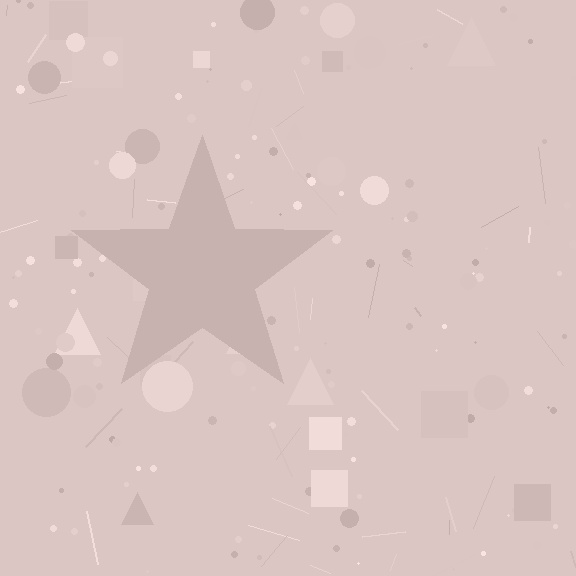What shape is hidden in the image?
A star is hidden in the image.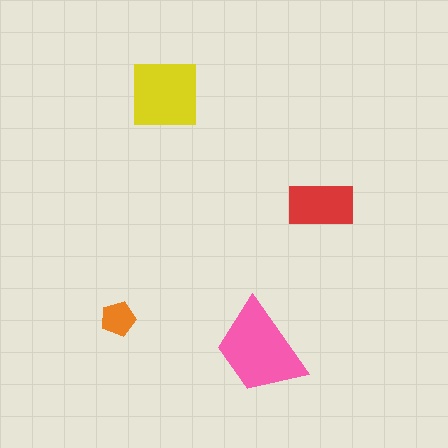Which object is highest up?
The yellow square is topmost.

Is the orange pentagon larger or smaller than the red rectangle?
Smaller.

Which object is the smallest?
The orange pentagon.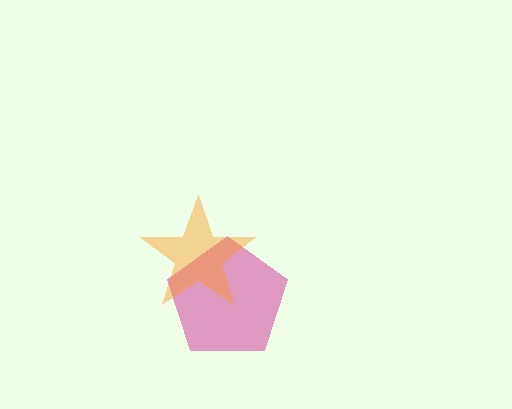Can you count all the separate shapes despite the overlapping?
Yes, there are 2 separate shapes.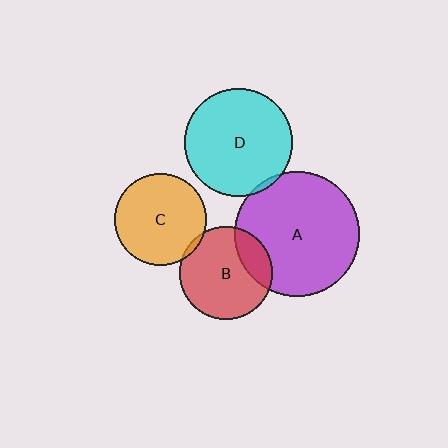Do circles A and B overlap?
Yes.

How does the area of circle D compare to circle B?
Approximately 1.3 times.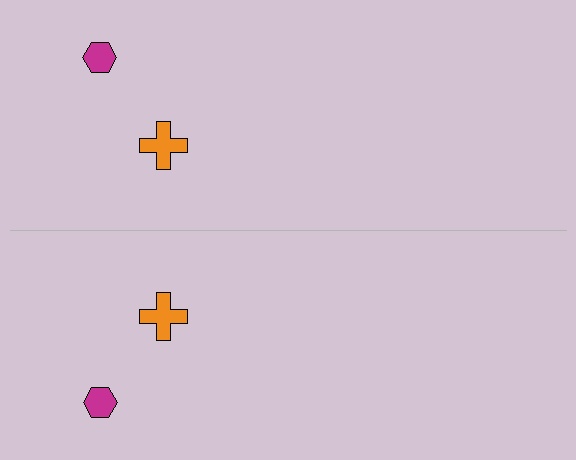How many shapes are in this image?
There are 4 shapes in this image.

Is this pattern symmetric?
Yes, this pattern has bilateral (reflection) symmetry.